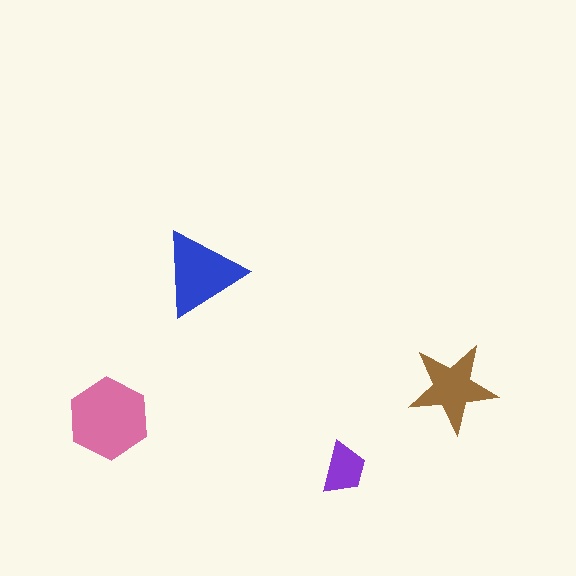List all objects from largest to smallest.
The pink hexagon, the blue triangle, the brown star, the purple trapezoid.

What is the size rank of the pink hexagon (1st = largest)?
1st.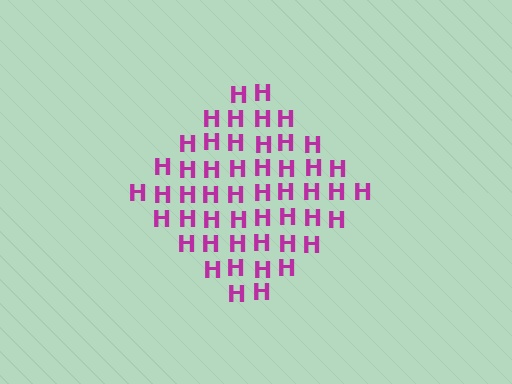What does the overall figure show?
The overall figure shows a diamond.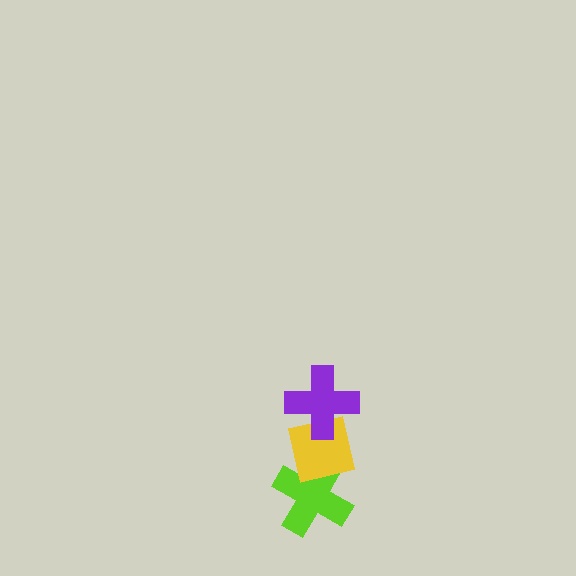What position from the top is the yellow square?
The yellow square is 2nd from the top.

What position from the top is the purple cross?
The purple cross is 1st from the top.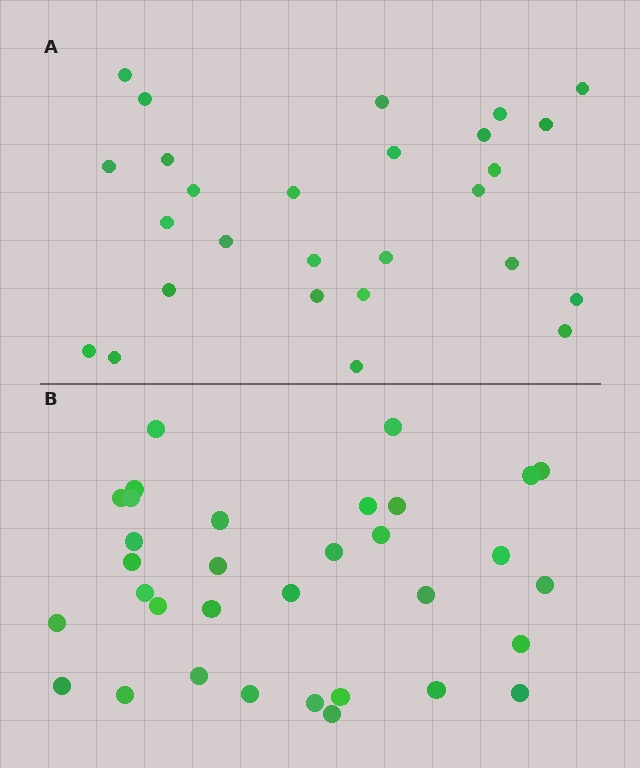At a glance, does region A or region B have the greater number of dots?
Region B (the bottom region) has more dots.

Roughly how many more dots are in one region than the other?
Region B has about 6 more dots than region A.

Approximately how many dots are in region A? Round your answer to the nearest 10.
About 30 dots. (The exact count is 27, which rounds to 30.)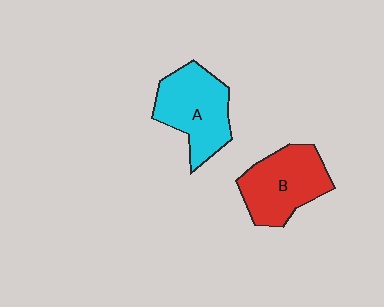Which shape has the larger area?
Shape A (cyan).